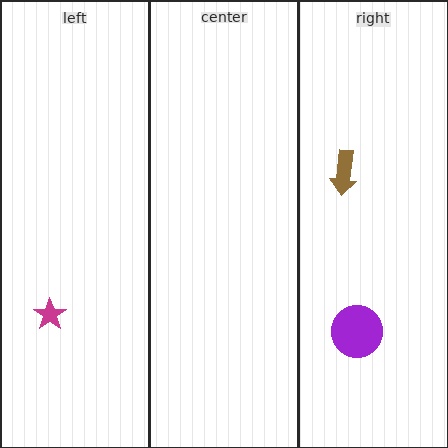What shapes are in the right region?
The purple circle, the brown arrow.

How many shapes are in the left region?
1.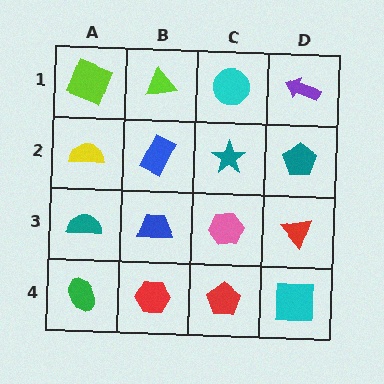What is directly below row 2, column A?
A teal semicircle.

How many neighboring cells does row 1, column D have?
2.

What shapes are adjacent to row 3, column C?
A teal star (row 2, column C), a red pentagon (row 4, column C), a blue trapezoid (row 3, column B), a red triangle (row 3, column D).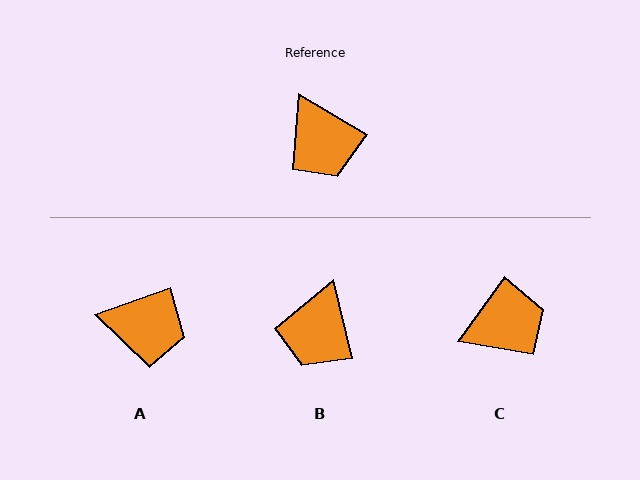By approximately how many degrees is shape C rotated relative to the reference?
Approximately 85 degrees counter-clockwise.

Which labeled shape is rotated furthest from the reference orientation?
C, about 85 degrees away.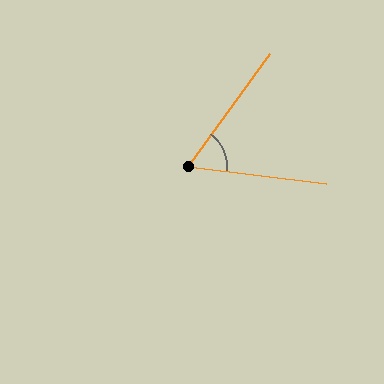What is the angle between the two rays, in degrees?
Approximately 61 degrees.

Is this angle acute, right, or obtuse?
It is acute.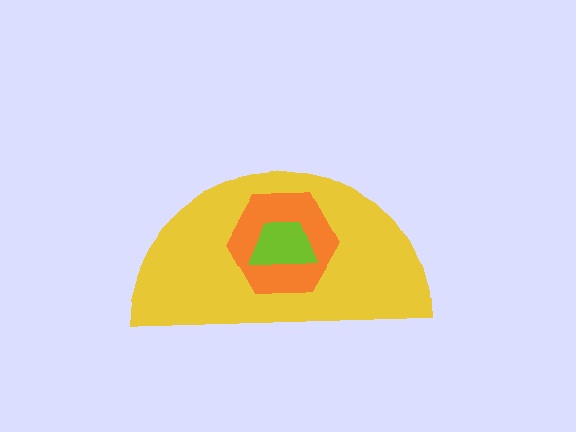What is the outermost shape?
The yellow semicircle.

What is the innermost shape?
The lime trapezoid.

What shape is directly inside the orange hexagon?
The lime trapezoid.